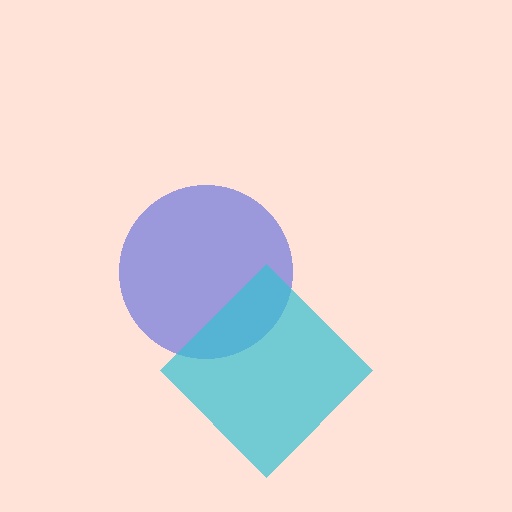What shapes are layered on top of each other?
The layered shapes are: a blue circle, a cyan diamond.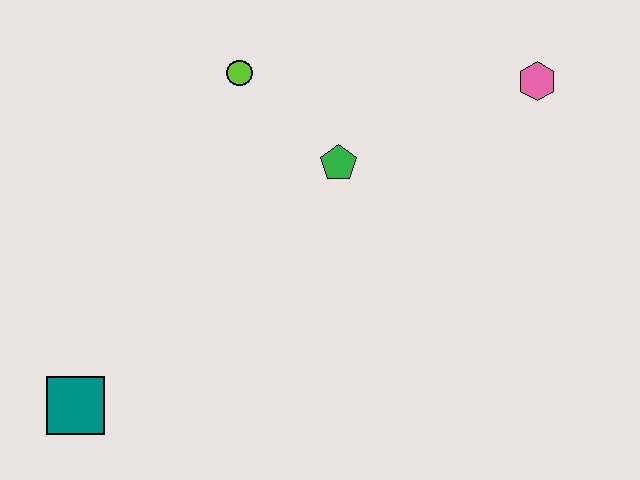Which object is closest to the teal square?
The green pentagon is closest to the teal square.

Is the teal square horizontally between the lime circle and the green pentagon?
No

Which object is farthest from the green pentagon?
The teal square is farthest from the green pentagon.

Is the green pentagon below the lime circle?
Yes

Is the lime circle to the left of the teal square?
No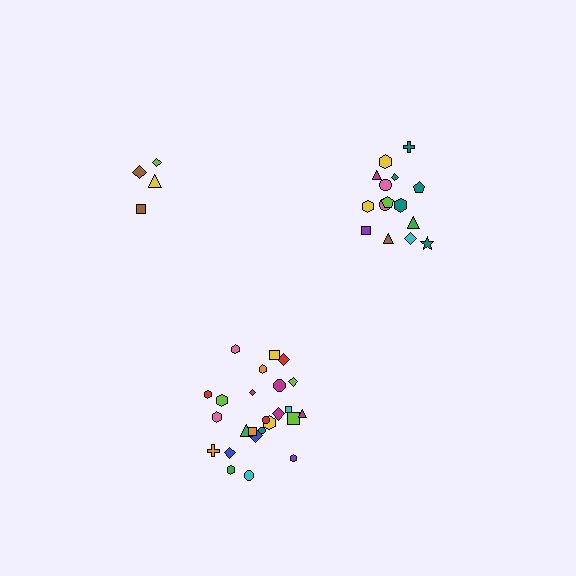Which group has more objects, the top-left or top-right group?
The top-right group.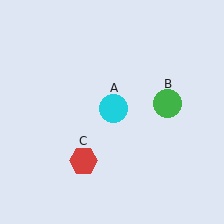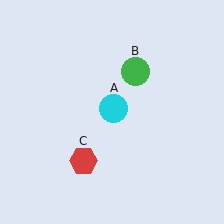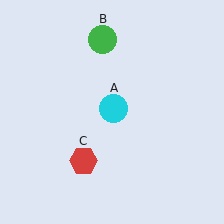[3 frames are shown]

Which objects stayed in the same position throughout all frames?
Cyan circle (object A) and red hexagon (object C) remained stationary.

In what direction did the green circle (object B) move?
The green circle (object B) moved up and to the left.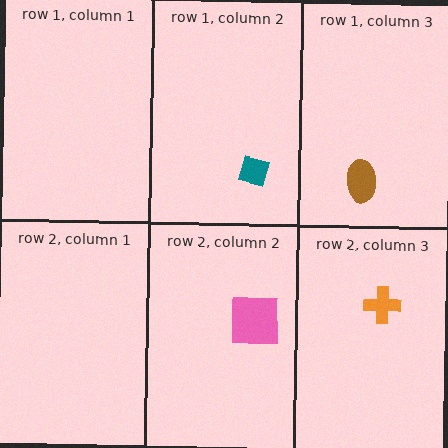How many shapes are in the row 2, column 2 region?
1.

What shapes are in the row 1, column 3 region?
The brown ellipse.